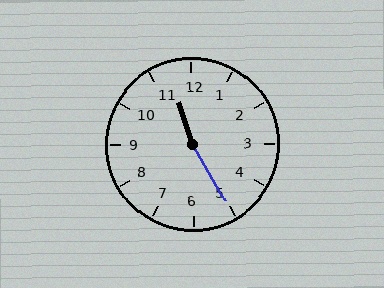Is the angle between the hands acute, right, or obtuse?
It is obtuse.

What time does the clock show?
11:25.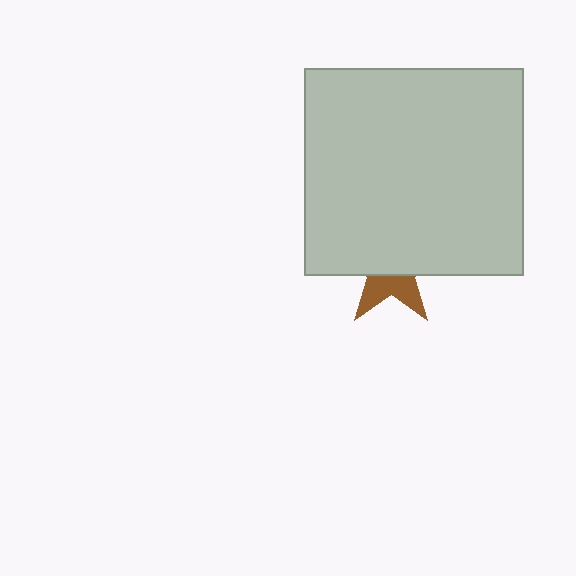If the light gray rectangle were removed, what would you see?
You would see the complete brown star.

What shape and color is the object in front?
The object in front is a light gray rectangle.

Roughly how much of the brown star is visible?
A small part of it is visible (roughly 38%).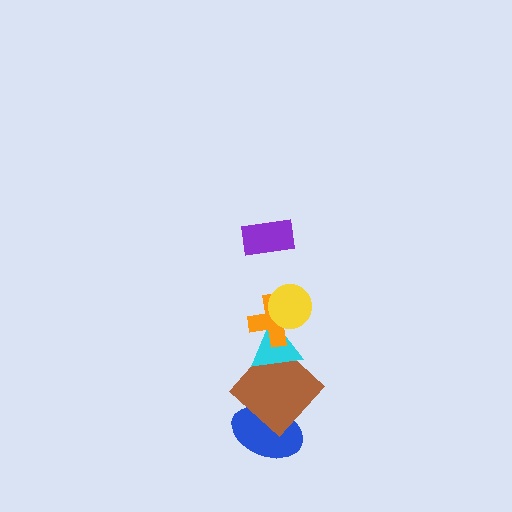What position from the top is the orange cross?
The orange cross is 3rd from the top.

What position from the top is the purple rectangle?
The purple rectangle is 1st from the top.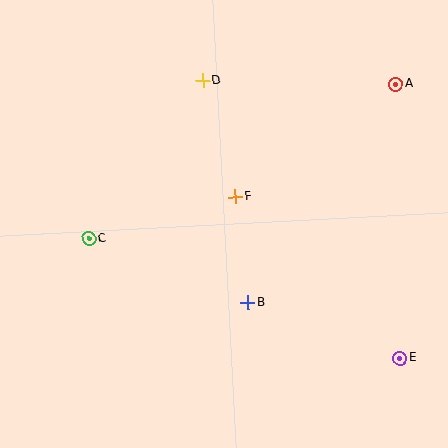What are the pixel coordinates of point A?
Point A is at (396, 84).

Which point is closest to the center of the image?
Point F at (235, 197) is closest to the center.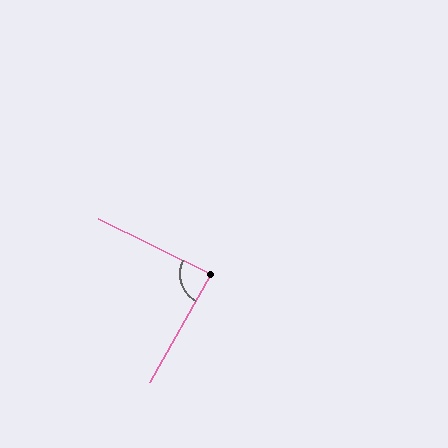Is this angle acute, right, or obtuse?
It is approximately a right angle.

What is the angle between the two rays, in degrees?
Approximately 87 degrees.